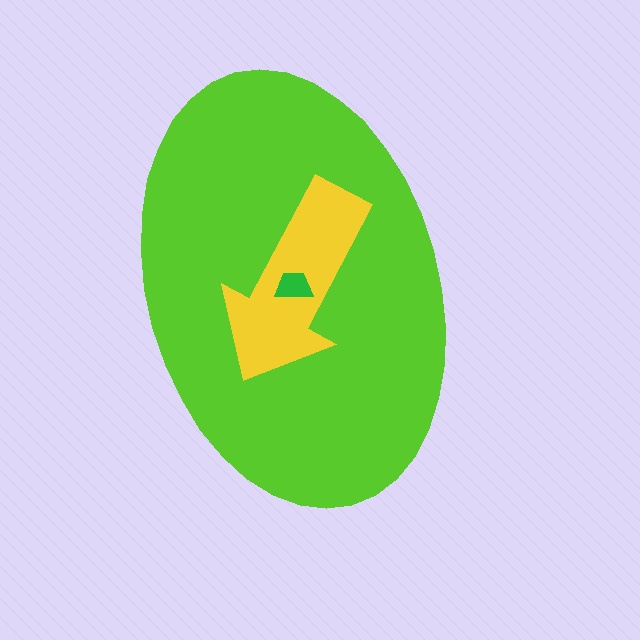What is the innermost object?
The green trapezoid.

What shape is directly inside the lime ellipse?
The yellow arrow.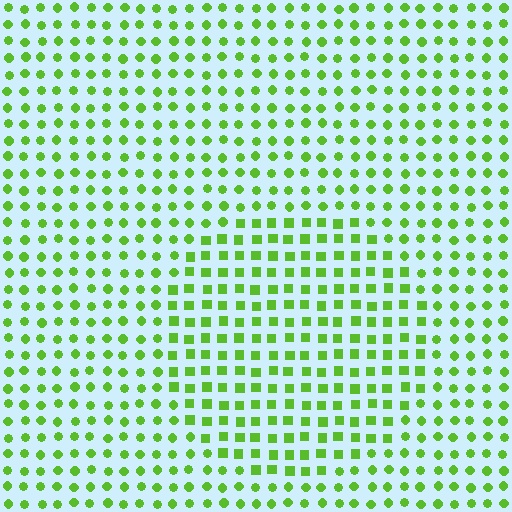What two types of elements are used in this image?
The image uses squares inside the circle region and circles outside it.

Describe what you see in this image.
The image is filled with small lime elements arranged in a uniform grid. A circle-shaped region contains squares, while the surrounding area contains circles. The boundary is defined purely by the change in element shape.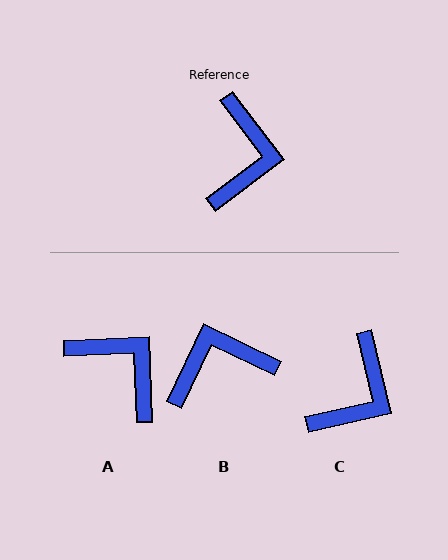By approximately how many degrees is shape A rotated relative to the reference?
Approximately 56 degrees counter-clockwise.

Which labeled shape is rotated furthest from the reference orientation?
B, about 117 degrees away.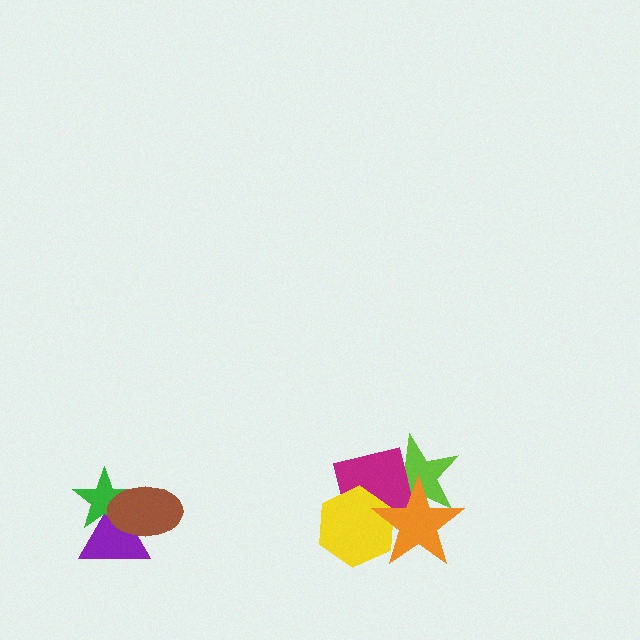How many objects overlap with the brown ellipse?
2 objects overlap with the brown ellipse.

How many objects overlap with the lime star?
2 objects overlap with the lime star.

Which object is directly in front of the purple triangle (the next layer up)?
The green star is directly in front of the purple triangle.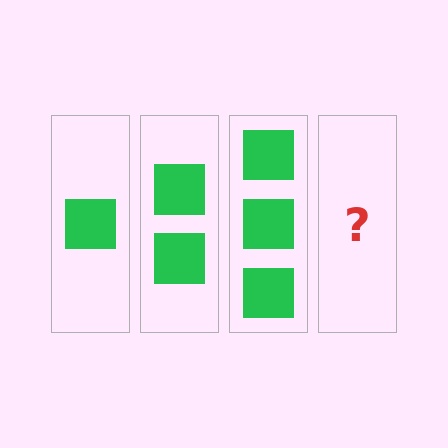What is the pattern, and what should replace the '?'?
The pattern is that each step adds one more square. The '?' should be 4 squares.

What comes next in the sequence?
The next element should be 4 squares.